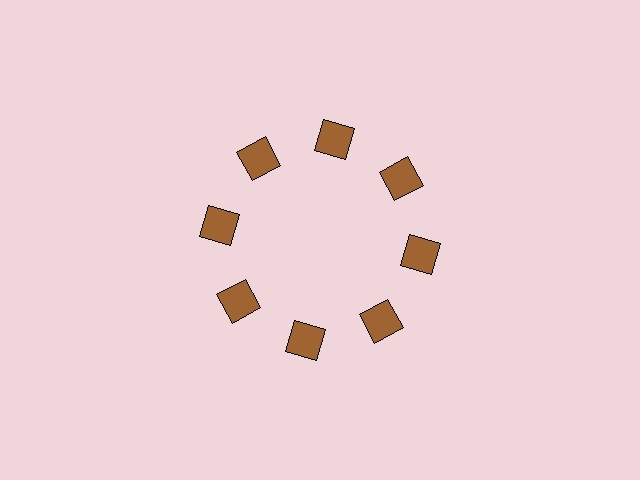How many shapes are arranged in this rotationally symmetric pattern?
There are 8 shapes, arranged in 8 groups of 1.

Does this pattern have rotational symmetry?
Yes, this pattern has 8-fold rotational symmetry. It looks the same after rotating 45 degrees around the center.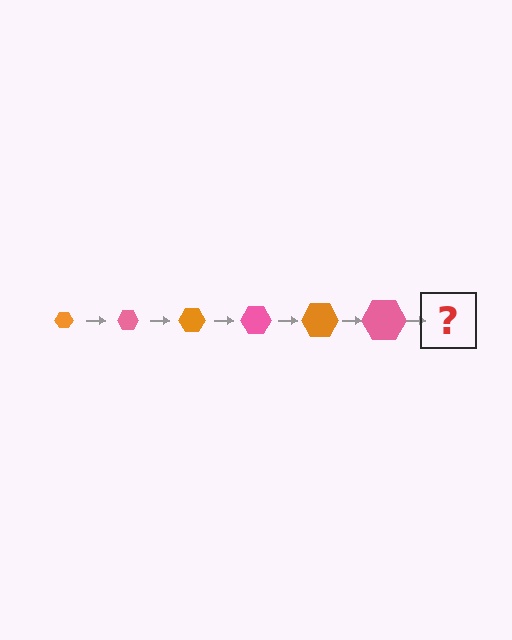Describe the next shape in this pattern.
It should be an orange hexagon, larger than the previous one.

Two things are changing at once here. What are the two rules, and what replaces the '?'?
The two rules are that the hexagon grows larger each step and the color cycles through orange and pink. The '?' should be an orange hexagon, larger than the previous one.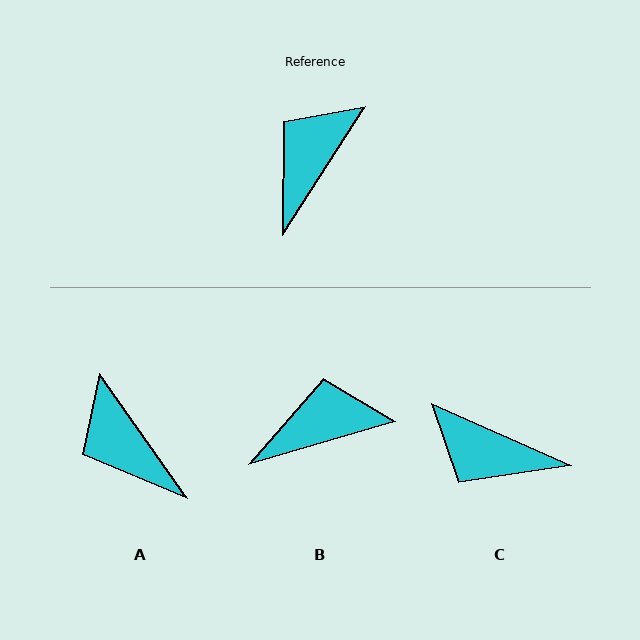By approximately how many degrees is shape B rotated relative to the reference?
Approximately 41 degrees clockwise.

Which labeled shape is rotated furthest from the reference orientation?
C, about 98 degrees away.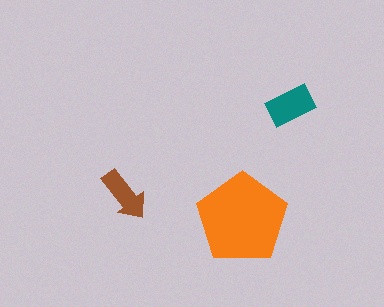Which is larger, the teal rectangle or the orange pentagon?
The orange pentagon.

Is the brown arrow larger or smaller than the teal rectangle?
Smaller.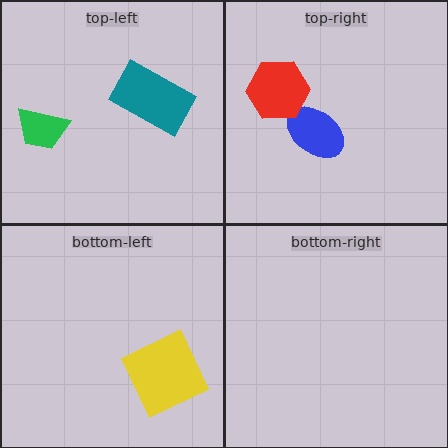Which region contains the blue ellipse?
The top-right region.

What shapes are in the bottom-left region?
The yellow square.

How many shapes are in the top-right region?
2.